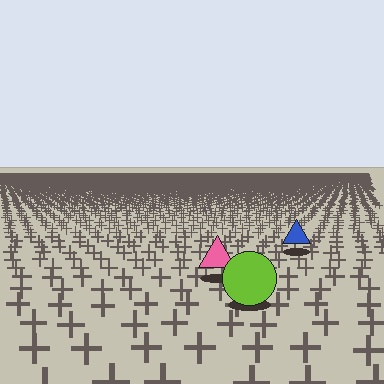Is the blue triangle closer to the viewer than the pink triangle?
No. The pink triangle is closer — you can tell from the texture gradient: the ground texture is coarser near it.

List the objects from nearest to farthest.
From nearest to farthest: the lime circle, the pink triangle, the blue triangle.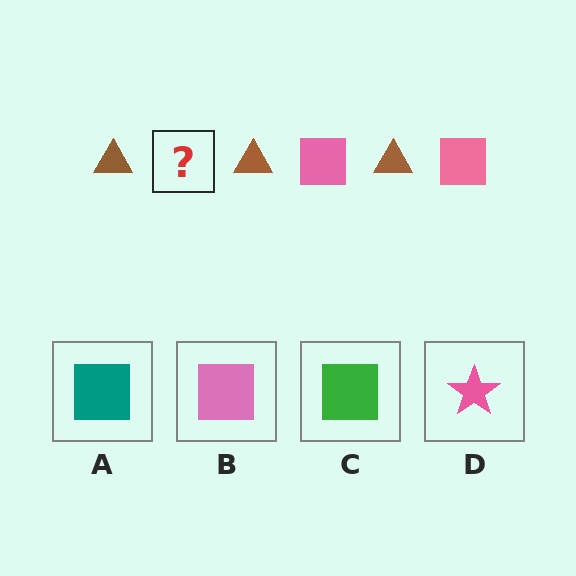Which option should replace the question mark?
Option B.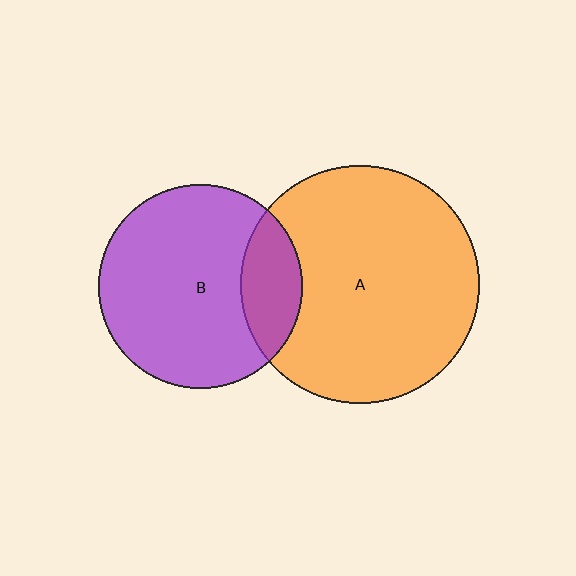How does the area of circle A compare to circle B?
Approximately 1.4 times.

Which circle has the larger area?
Circle A (orange).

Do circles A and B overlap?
Yes.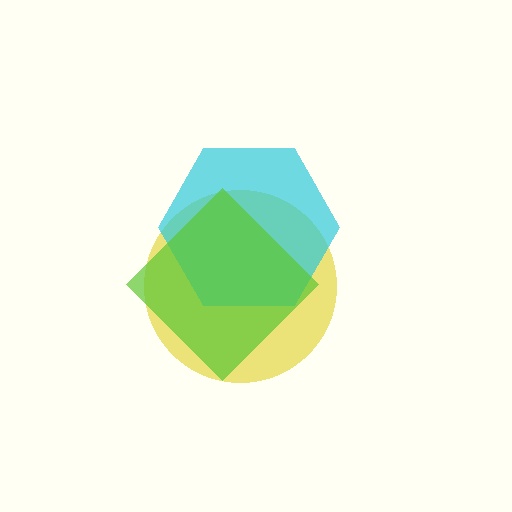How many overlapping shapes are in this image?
There are 3 overlapping shapes in the image.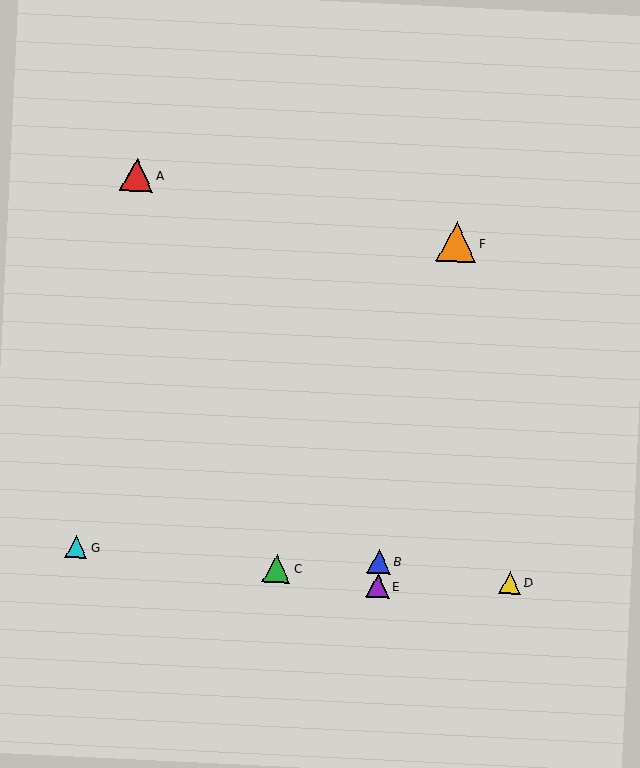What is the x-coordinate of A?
Object A is at x≈137.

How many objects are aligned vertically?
2 objects (B, E) are aligned vertically.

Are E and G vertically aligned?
No, E is at x≈378 and G is at x≈76.